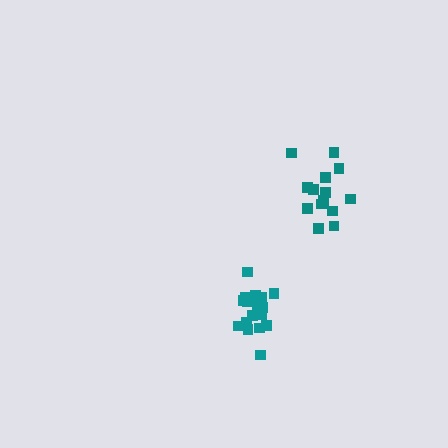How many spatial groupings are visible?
There are 2 spatial groupings.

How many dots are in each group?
Group 1: 14 dots, Group 2: 18 dots (32 total).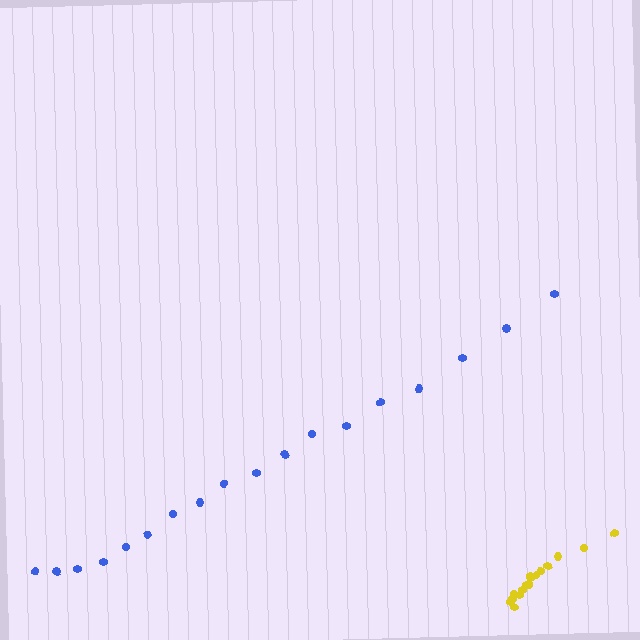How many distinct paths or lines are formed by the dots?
There are 2 distinct paths.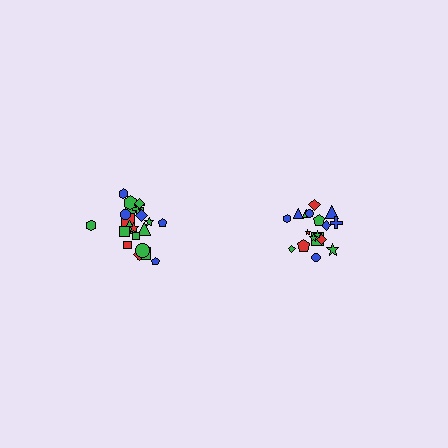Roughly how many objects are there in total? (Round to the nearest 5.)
Roughly 40 objects in total.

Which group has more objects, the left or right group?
The left group.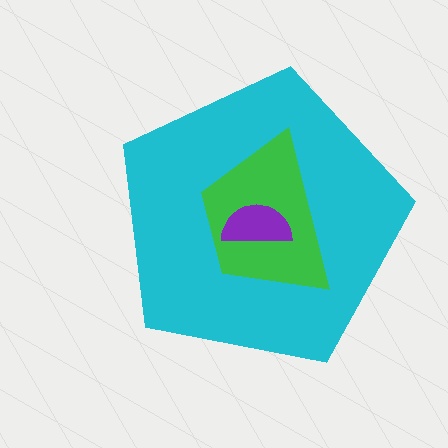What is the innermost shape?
The purple semicircle.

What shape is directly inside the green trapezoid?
The purple semicircle.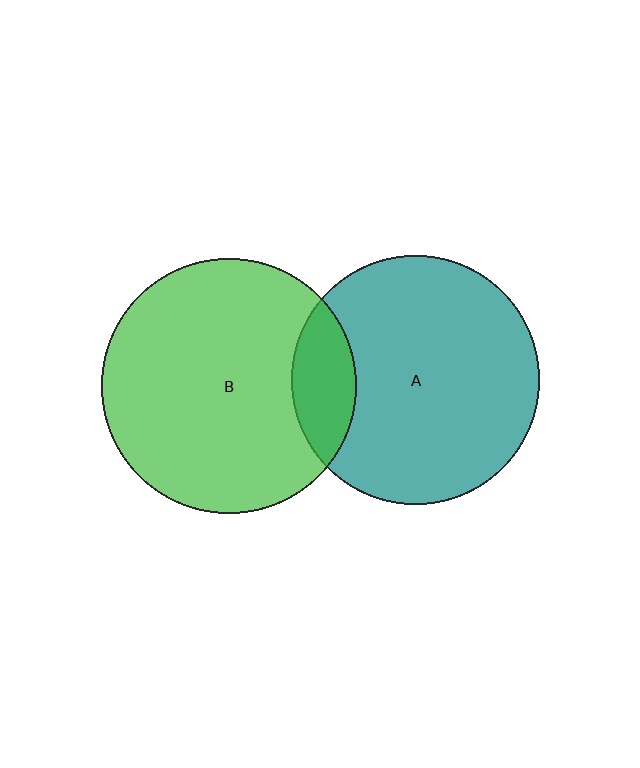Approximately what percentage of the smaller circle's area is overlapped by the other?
Approximately 15%.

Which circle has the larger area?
Circle B (green).